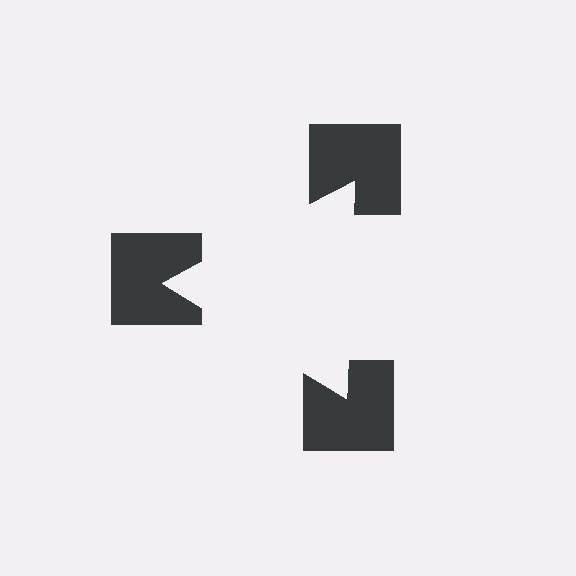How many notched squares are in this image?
There are 3 — one at each vertex of the illusory triangle.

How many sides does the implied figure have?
3 sides.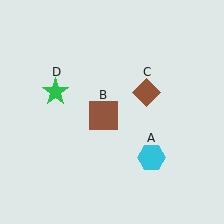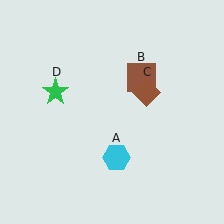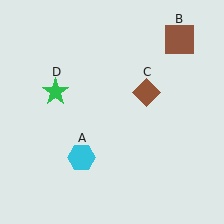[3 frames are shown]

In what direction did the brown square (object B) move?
The brown square (object B) moved up and to the right.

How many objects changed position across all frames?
2 objects changed position: cyan hexagon (object A), brown square (object B).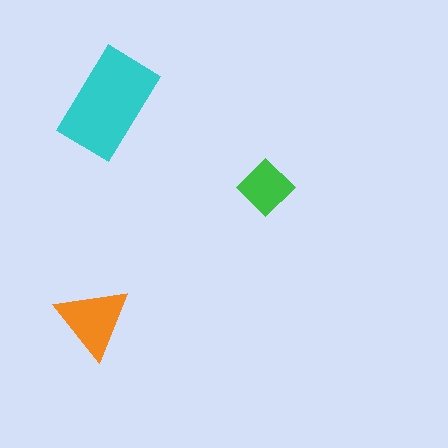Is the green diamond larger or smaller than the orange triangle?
Smaller.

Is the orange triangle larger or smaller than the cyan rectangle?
Smaller.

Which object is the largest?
The cyan rectangle.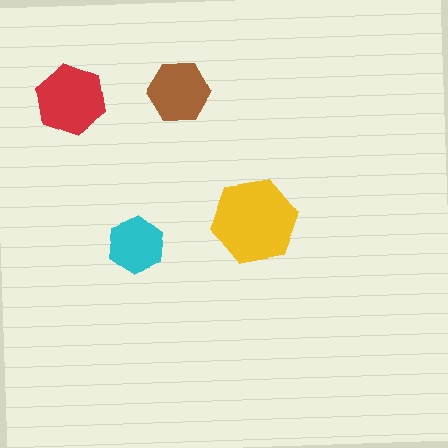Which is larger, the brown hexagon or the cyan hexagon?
The brown one.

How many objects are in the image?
There are 4 objects in the image.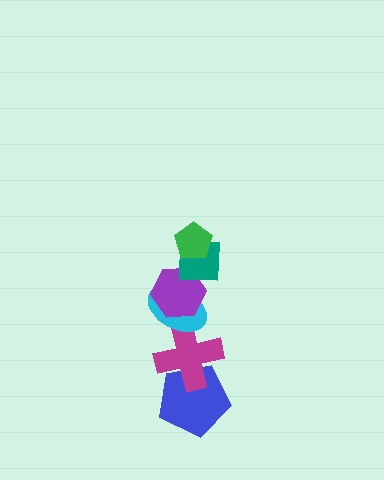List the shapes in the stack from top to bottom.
From top to bottom: the green pentagon, the teal square, the purple hexagon, the cyan ellipse, the magenta cross, the blue pentagon.